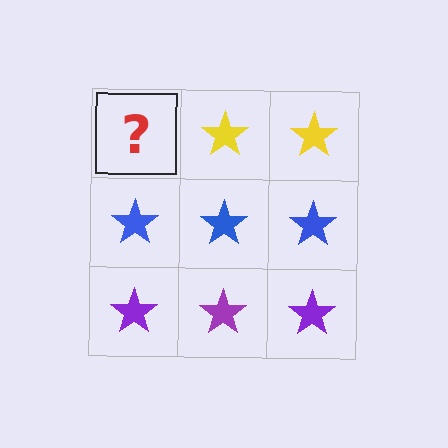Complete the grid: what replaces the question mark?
The question mark should be replaced with a yellow star.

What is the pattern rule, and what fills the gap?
The rule is that each row has a consistent color. The gap should be filled with a yellow star.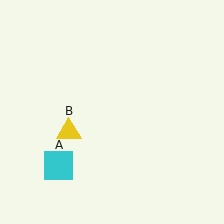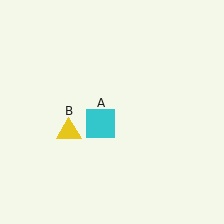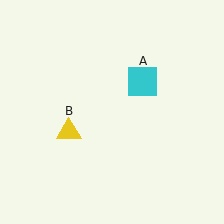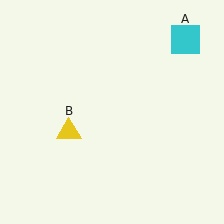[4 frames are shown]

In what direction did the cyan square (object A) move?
The cyan square (object A) moved up and to the right.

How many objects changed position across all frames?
1 object changed position: cyan square (object A).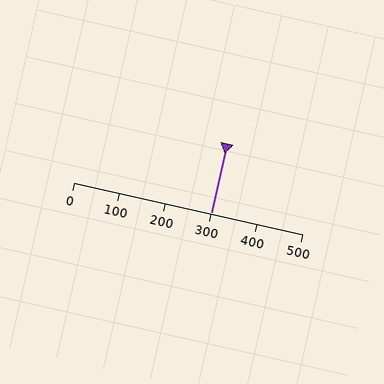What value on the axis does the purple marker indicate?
The marker indicates approximately 300.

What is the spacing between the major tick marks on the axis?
The major ticks are spaced 100 apart.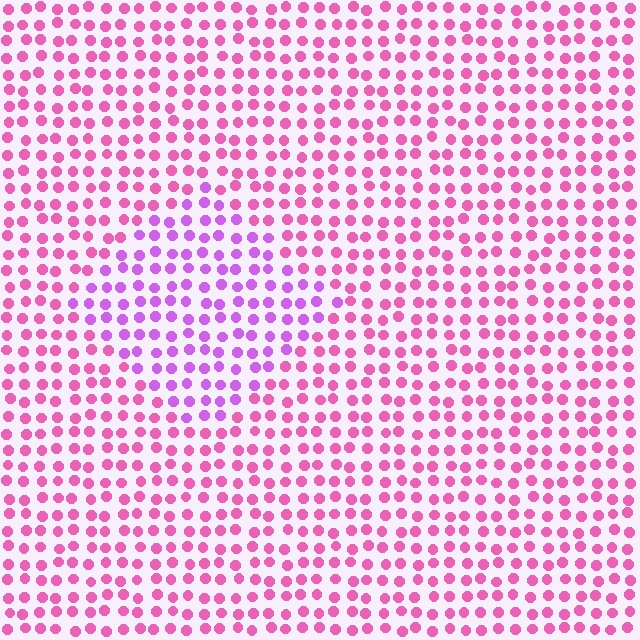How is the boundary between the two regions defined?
The boundary is defined purely by a slight shift in hue (about 35 degrees). Spacing, size, and orientation are identical on both sides.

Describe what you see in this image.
The image is filled with small pink elements in a uniform arrangement. A diamond-shaped region is visible where the elements are tinted to a slightly different hue, forming a subtle color boundary.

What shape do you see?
I see a diamond.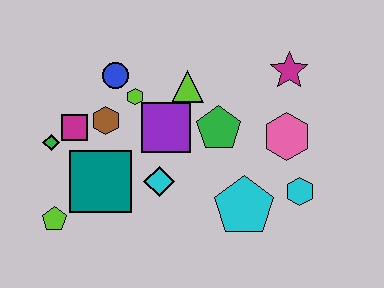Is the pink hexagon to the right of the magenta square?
Yes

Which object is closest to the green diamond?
The magenta square is closest to the green diamond.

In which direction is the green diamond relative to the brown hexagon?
The green diamond is to the left of the brown hexagon.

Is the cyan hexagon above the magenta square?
No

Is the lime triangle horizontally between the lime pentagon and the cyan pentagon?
Yes